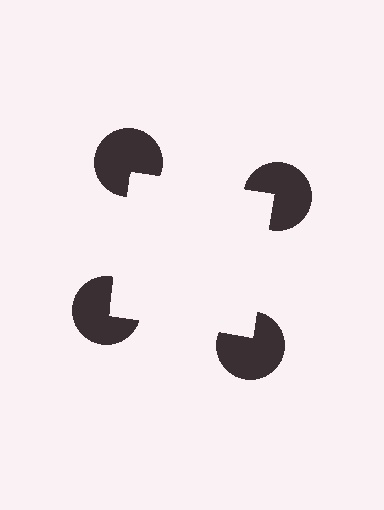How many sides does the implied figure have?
4 sides.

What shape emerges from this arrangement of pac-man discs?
An illusory square — its edges are inferred from the aligned wedge cuts in the pac-man discs, not physically drawn.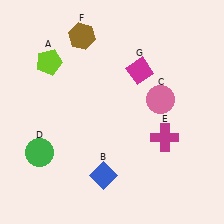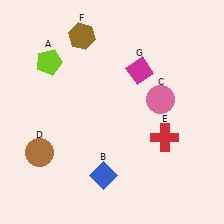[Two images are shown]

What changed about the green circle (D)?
In Image 1, D is green. In Image 2, it changed to brown.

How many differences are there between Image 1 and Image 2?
There are 2 differences between the two images.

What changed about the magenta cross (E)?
In Image 1, E is magenta. In Image 2, it changed to red.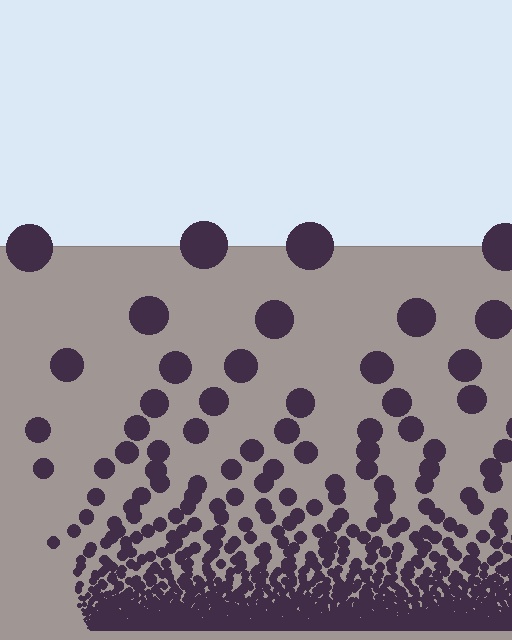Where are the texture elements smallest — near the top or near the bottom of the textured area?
Near the bottom.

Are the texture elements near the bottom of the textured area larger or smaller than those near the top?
Smaller. The gradient is inverted — elements near the bottom are smaller and denser.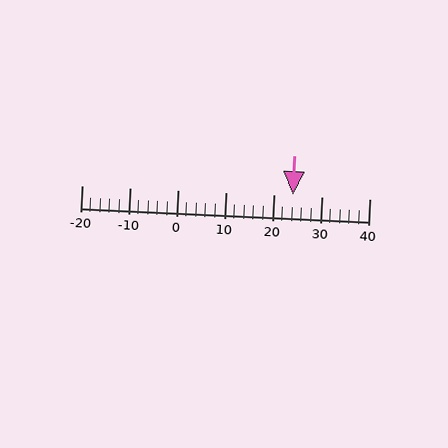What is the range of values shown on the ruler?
The ruler shows values from -20 to 40.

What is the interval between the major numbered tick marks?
The major tick marks are spaced 10 units apart.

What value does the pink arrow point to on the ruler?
The pink arrow points to approximately 24.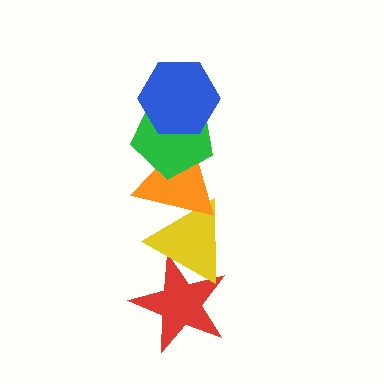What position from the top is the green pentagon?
The green pentagon is 2nd from the top.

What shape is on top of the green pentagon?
The blue hexagon is on top of the green pentagon.